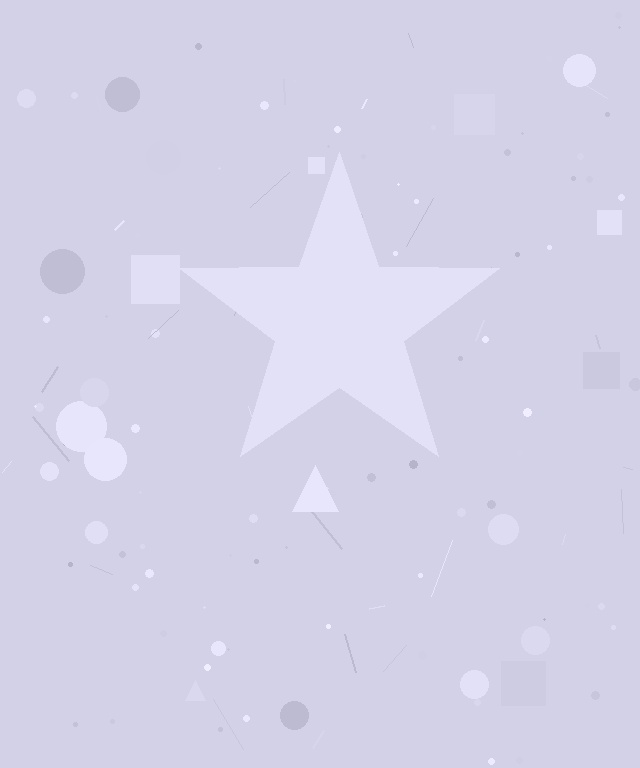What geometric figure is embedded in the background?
A star is embedded in the background.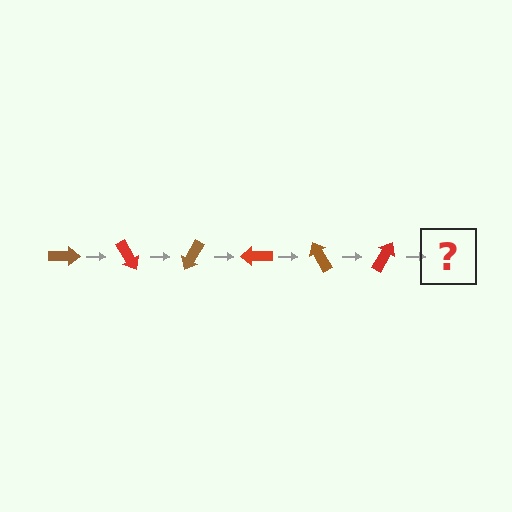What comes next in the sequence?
The next element should be a brown arrow, rotated 360 degrees from the start.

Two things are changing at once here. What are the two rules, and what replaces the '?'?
The two rules are that it rotates 60 degrees each step and the color cycles through brown and red. The '?' should be a brown arrow, rotated 360 degrees from the start.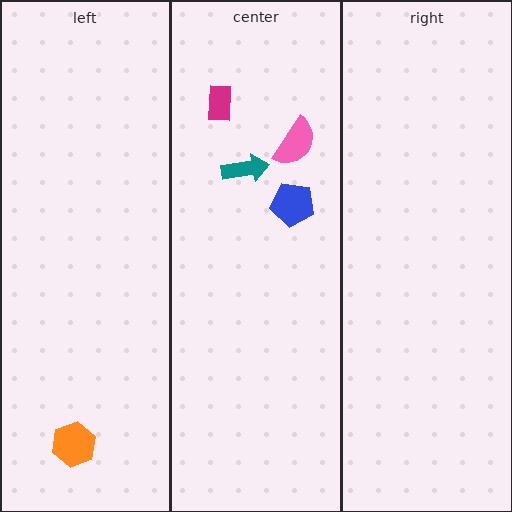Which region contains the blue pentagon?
The center region.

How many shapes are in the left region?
1.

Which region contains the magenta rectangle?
The center region.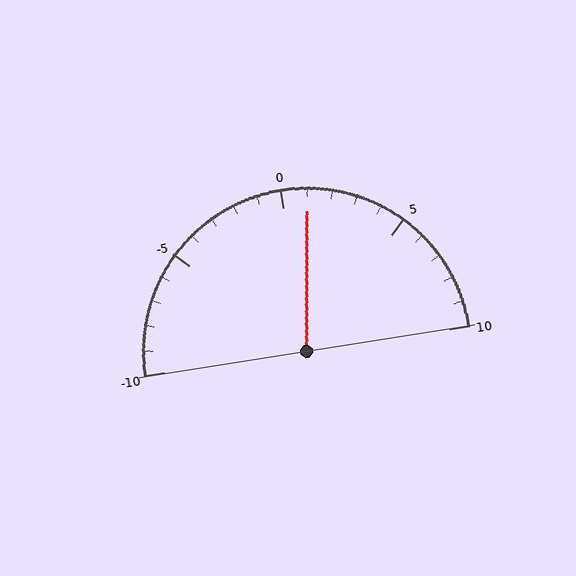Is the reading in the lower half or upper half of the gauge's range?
The reading is in the upper half of the range (-10 to 10).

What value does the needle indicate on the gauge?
The needle indicates approximately 1.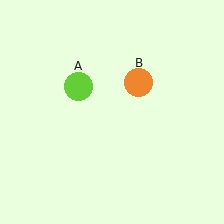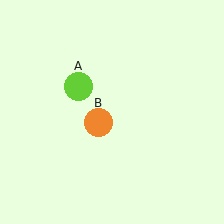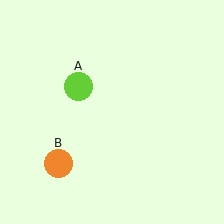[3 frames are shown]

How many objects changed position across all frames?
1 object changed position: orange circle (object B).